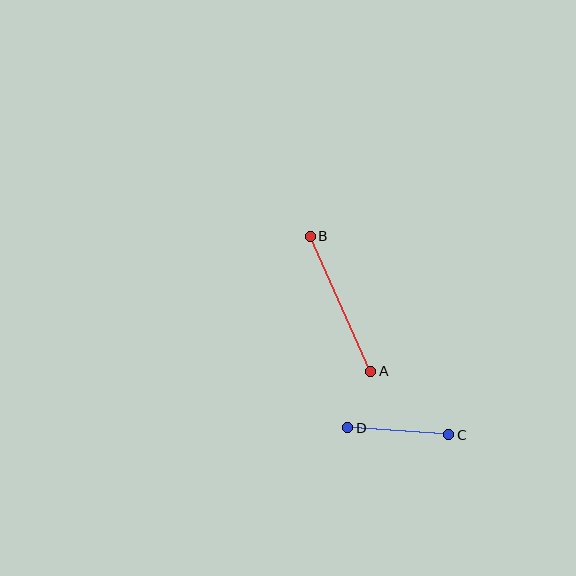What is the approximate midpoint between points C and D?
The midpoint is at approximately (398, 431) pixels.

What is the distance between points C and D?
The distance is approximately 101 pixels.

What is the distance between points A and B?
The distance is approximately 148 pixels.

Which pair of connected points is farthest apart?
Points A and B are farthest apart.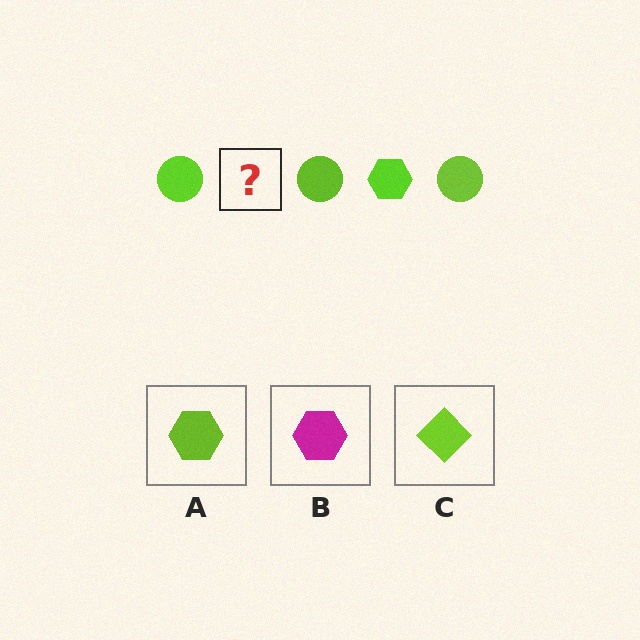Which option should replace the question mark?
Option A.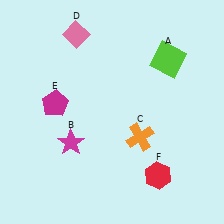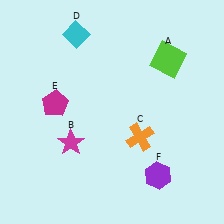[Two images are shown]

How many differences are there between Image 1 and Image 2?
There are 2 differences between the two images.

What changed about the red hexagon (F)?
In Image 1, F is red. In Image 2, it changed to purple.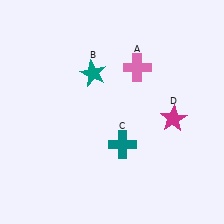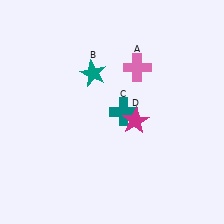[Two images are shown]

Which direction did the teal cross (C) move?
The teal cross (C) moved up.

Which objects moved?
The objects that moved are: the teal cross (C), the magenta star (D).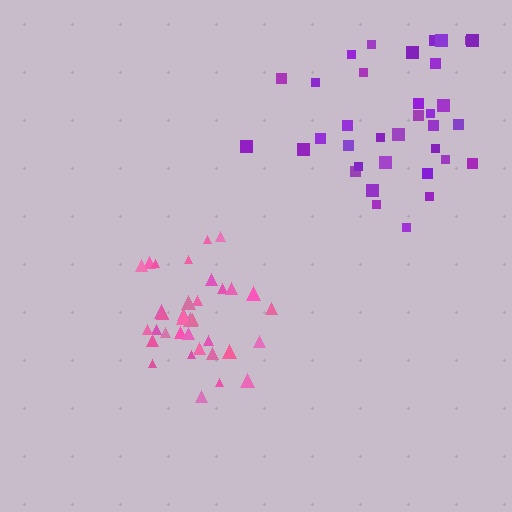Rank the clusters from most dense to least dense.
pink, purple.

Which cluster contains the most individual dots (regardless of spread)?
Purple (35).